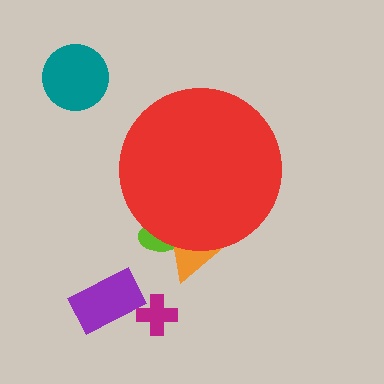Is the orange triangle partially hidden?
Yes, the orange triangle is partially hidden behind the red circle.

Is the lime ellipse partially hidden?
Yes, the lime ellipse is partially hidden behind the red circle.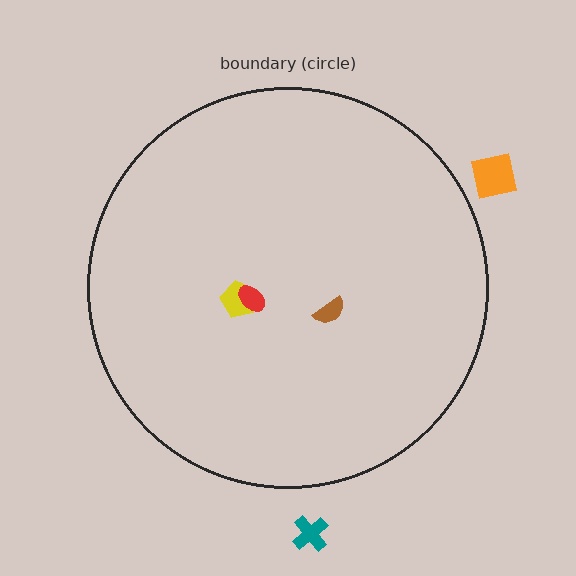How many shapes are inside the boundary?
3 inside, 2 outside.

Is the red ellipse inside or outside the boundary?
Inside.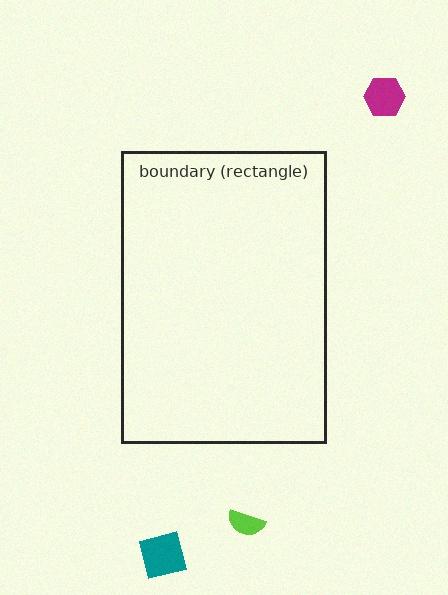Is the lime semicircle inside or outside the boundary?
Outside.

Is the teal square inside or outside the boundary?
Outside.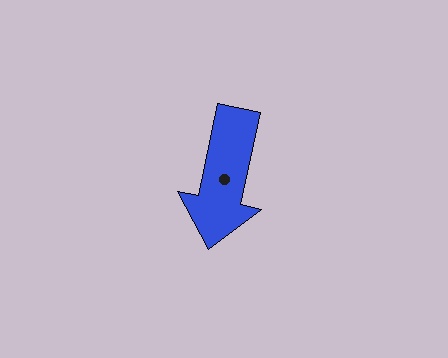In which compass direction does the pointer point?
South.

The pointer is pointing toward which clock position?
Roughly 6 o'clock.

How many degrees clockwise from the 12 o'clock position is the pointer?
Approximately 192 degrees.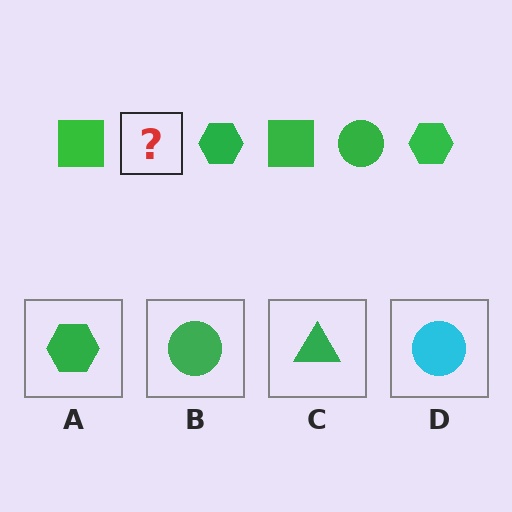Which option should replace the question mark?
Option B.